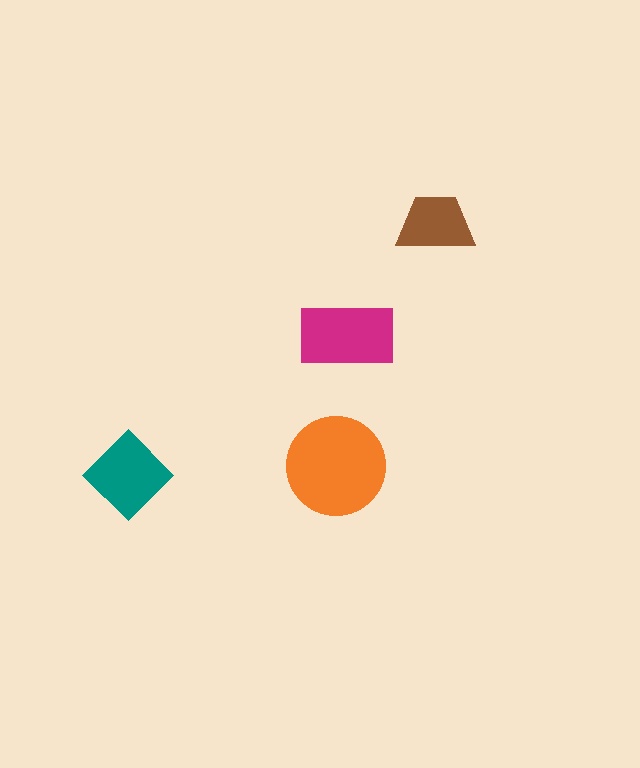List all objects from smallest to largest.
The brown trapezoid, the teal diamond, the magenta rectangle, the orange circle.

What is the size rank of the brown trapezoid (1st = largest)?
4th.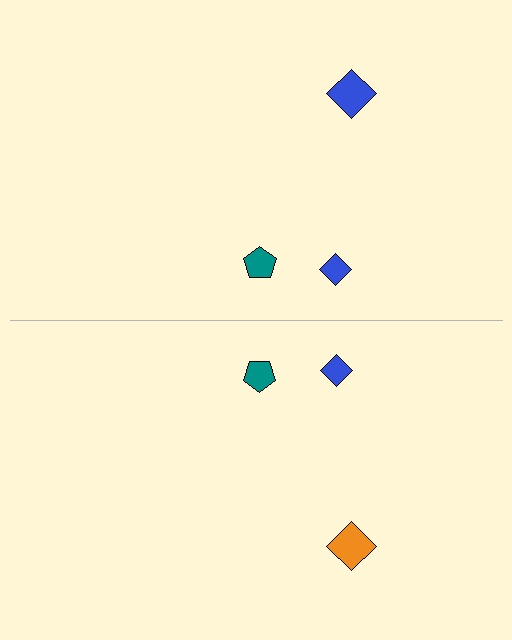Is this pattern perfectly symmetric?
No, the pattern is not perfectly symmetric. The orange diamond on the bottom side breaks the symmetry — its mirror counterpart is blue.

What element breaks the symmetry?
The orange diamond on the bottom side breaks the symmetry — its mirror counterpart is blue.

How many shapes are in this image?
There are 6 shapes in this image.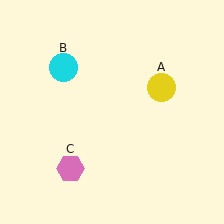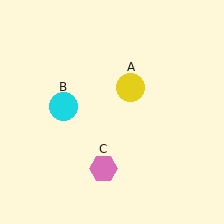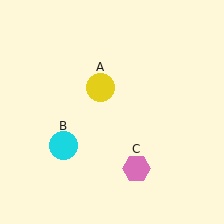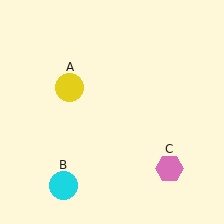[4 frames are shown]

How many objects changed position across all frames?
3 objects changed position: yellow circle (object A), cyan circle (object B), pink hexagon (object C).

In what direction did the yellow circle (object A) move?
The yellow circle (object A) moved left.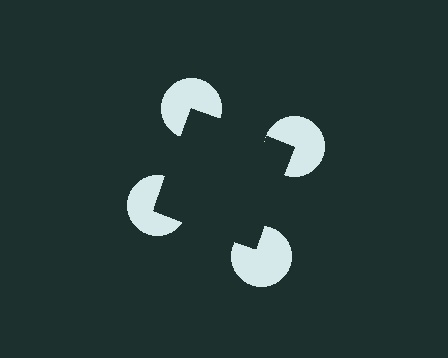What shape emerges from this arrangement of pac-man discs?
An illusory square — its edges are inferred from the aligned wedge cuts in the pac-man discs, not physically drawn.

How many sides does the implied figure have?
4 sides.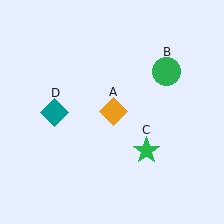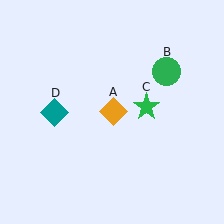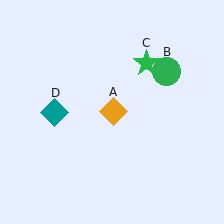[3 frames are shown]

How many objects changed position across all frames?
1 object changed position: green star (object C).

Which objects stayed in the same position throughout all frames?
Orange diamond (object A) and green circle (object B) and teal diamond (object D) remained stationary.